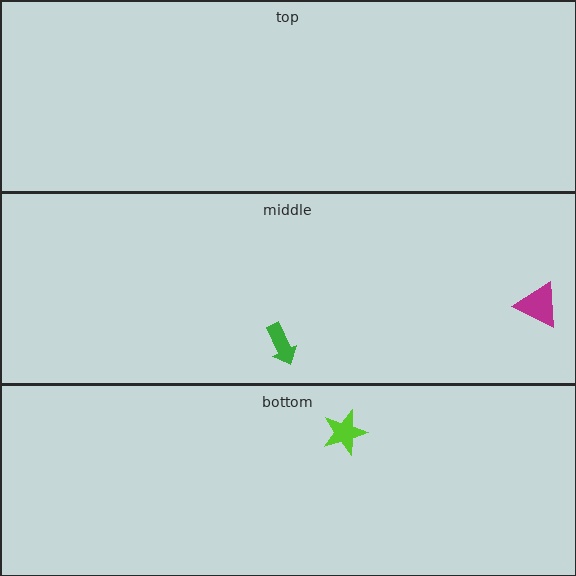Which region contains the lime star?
The bottom region.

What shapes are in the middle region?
The magenta triangle, the green arrow.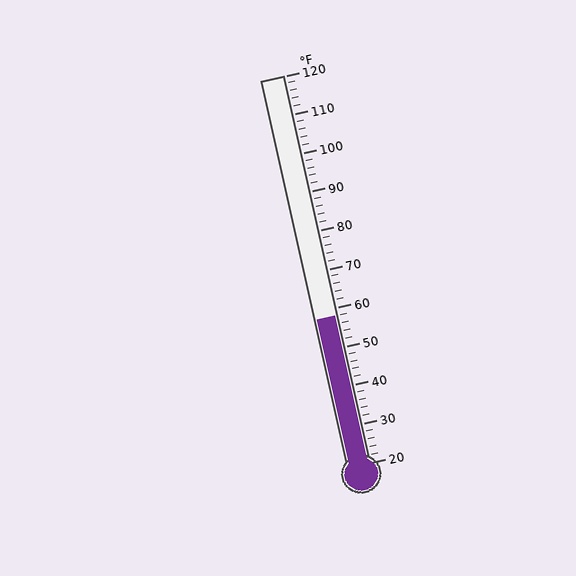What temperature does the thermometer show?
The thermometer shows approximately 58°F.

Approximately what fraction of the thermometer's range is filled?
The thermometer is filled to approximately 40% of its range.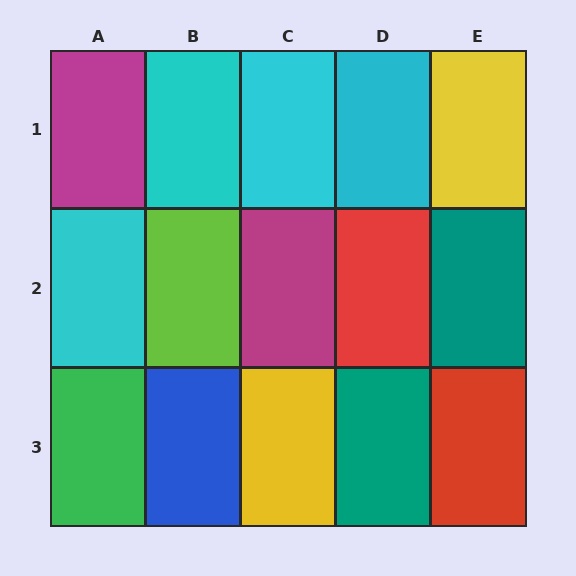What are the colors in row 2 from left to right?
Cyan, lime, magenta, red, teal.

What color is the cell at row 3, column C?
Yellow.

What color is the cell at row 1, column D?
Cyan.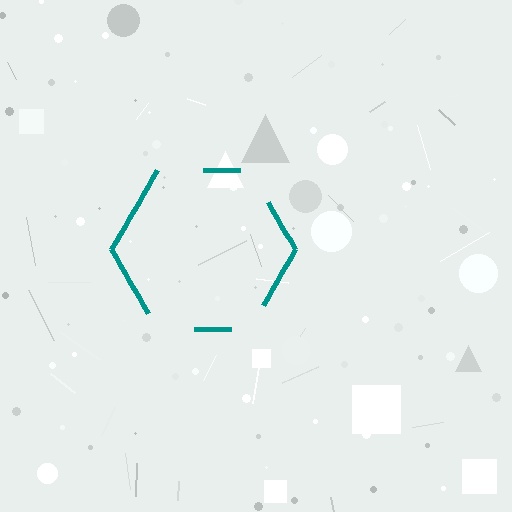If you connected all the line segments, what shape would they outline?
They would outline a hexagon.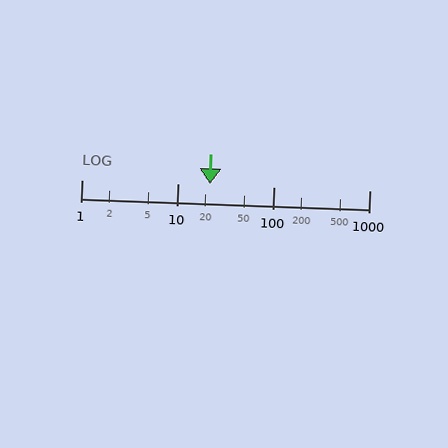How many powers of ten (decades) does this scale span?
The scale spans 3 decades, from 1 to 1000.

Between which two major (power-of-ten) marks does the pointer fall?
The pointer is between 10 and 100.